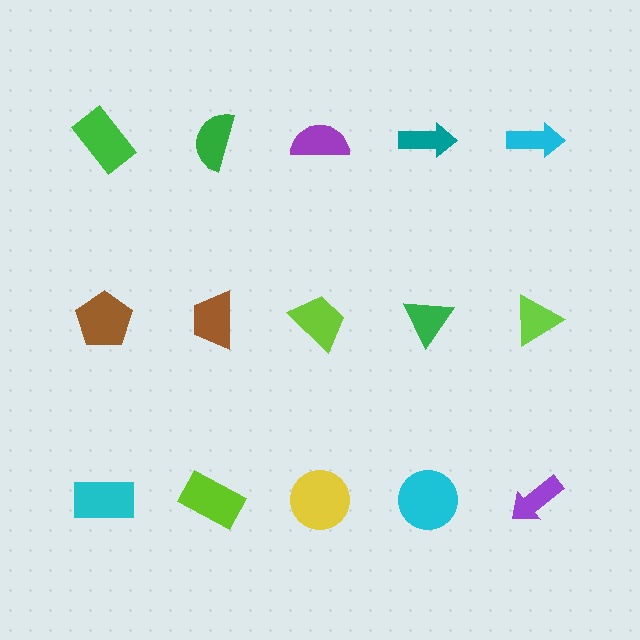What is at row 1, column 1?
A green rectangle.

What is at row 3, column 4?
A cyan circle.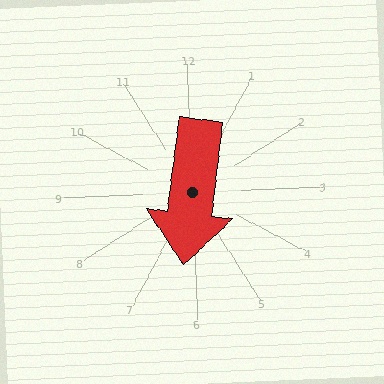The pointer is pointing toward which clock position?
Roughly 6 o'clock.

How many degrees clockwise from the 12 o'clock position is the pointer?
Approximately 189 degrees.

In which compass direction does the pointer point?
South.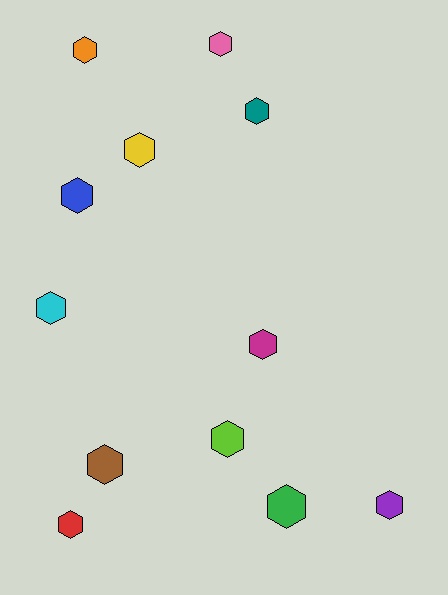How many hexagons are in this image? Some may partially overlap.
There are 12 hexagons.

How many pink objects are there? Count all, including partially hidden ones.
There is 1 pink object.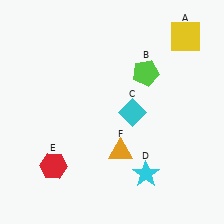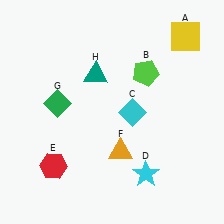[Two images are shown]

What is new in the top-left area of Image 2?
A teal triangle (H) was added in the top-left area of Image 2.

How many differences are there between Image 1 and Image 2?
There are 2 differences between the two images.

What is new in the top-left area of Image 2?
A green diamond (G) was added in the top-left area of Image 2.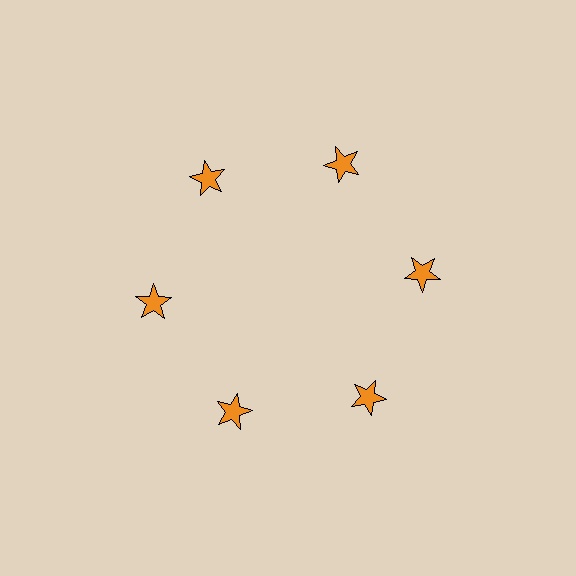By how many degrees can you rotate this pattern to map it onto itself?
The pattern maps onto itself every 60 degrees of rotation.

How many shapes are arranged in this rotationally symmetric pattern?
There are 6 shapes, arranged in 6 groups of 1.